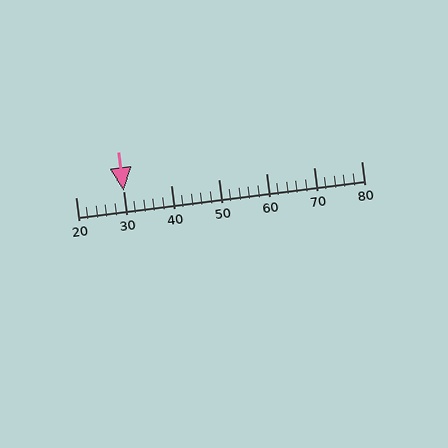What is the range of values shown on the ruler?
The ruler shows values from 20 to 80.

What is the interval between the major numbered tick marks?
The major tick marks are spaced 10 units apart.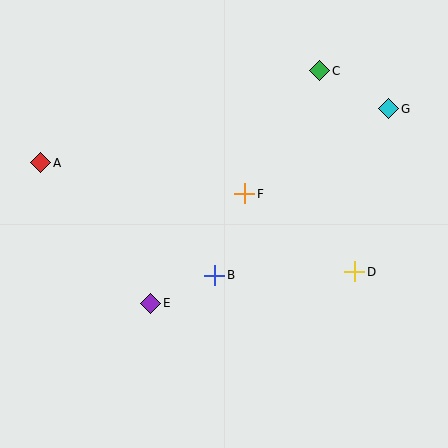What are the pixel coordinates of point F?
Point F is at (245, 194).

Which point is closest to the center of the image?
Point F at (245, 194) is closest to the center.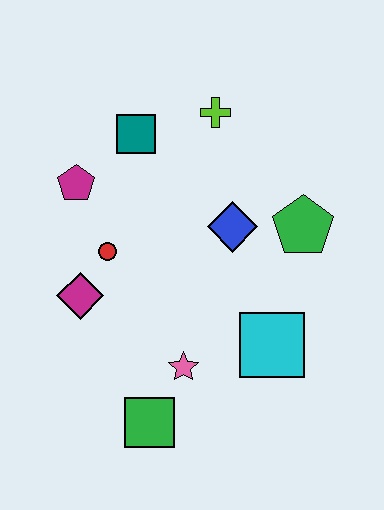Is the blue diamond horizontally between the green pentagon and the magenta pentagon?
Yes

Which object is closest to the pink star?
The green square is closest to the pink star.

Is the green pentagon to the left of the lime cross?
No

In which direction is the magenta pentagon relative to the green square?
The magenta pentagon is above the green square.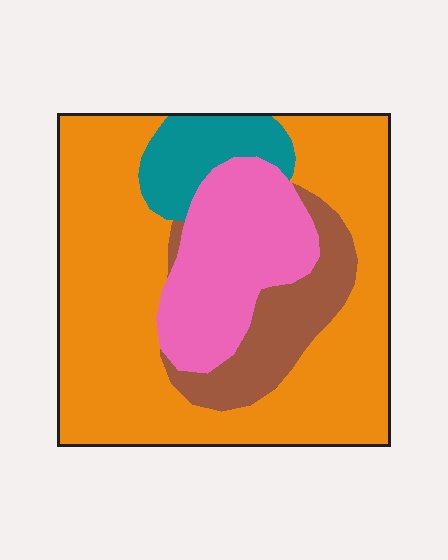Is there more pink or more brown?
Pink.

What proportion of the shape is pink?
Pink covers about 20% of the shape.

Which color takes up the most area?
Orange, at roughly 60%.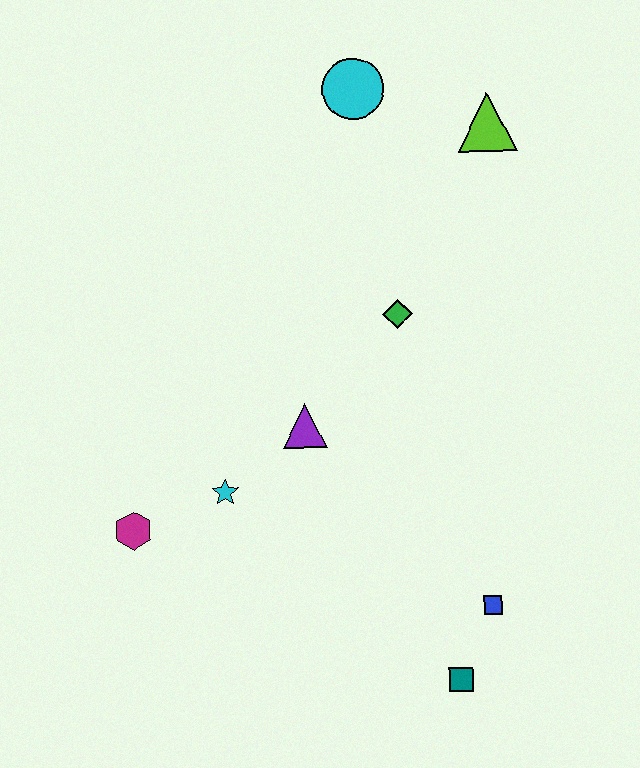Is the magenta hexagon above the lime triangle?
No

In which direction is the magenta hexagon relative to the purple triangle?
The magenta hexagon is to the left of the purple triangle.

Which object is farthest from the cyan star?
The lime triangle is farthest from the cyan star.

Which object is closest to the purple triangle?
The cyan star is closest to the purple triangle.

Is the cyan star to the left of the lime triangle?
Yes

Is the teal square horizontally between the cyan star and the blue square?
Yes